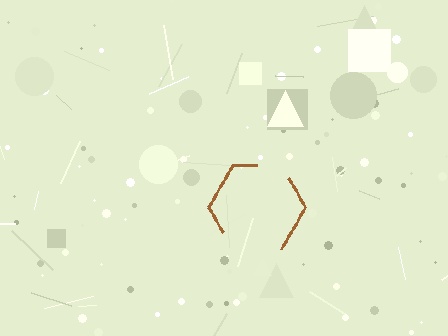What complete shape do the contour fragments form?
The contour fragments form a hexagon.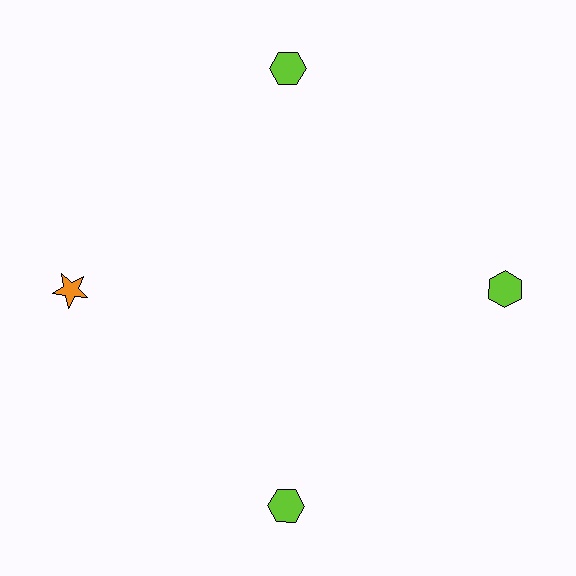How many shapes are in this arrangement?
There are 4 shapes arranged in a ring pattern.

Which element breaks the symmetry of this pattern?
The orange star at roughly the 9 o'clock position breaks the symmetry. All other shapes are lime hexagons.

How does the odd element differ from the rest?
It differs in both color (orange instead of lime) and shape (star instead of hexagon).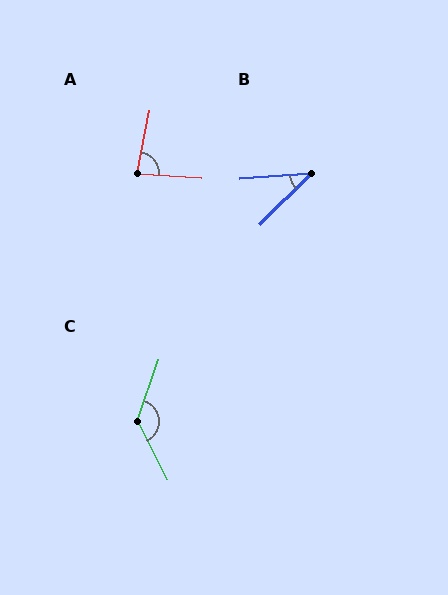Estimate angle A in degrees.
Approximately 82 degrees.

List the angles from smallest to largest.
B (41°), A (82°), C (134°).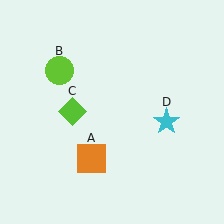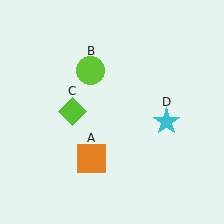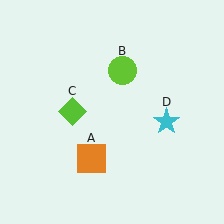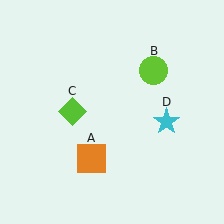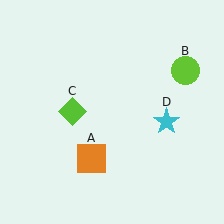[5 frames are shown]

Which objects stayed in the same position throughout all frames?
Orange square (object A) and lime diamond (object C) and cyan star (object D) remained stationary.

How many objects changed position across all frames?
1 object changed position: lime circle (object B).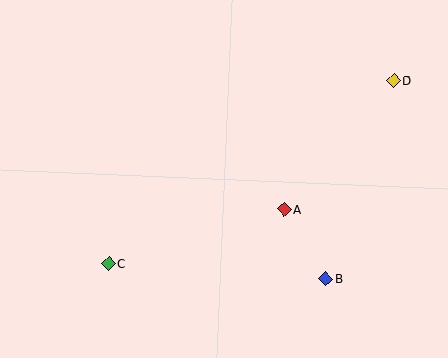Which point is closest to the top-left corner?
Point C is closest to the top-left corner.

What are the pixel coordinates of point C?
Point C is at (109, 263).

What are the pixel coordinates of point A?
Point A is at (284, 209).